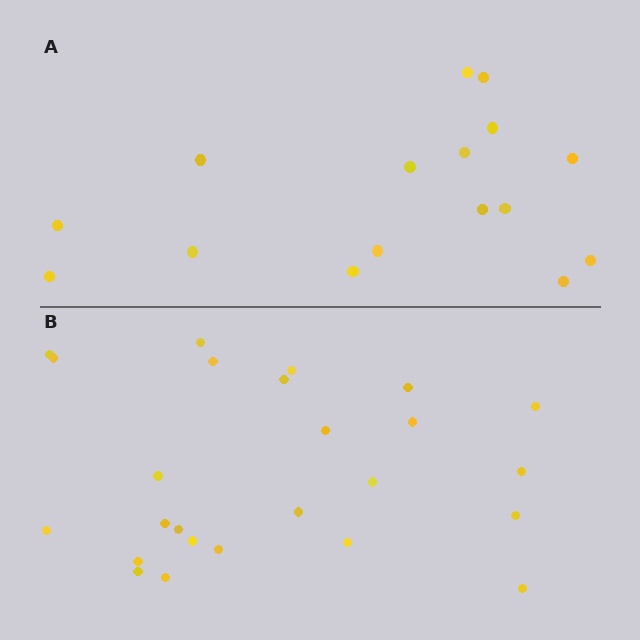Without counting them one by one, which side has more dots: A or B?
Region B (the bottom region) has more dots.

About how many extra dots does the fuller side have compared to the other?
Region B has roughly 8 or so more dots than region A.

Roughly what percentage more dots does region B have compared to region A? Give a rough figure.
About 55% more.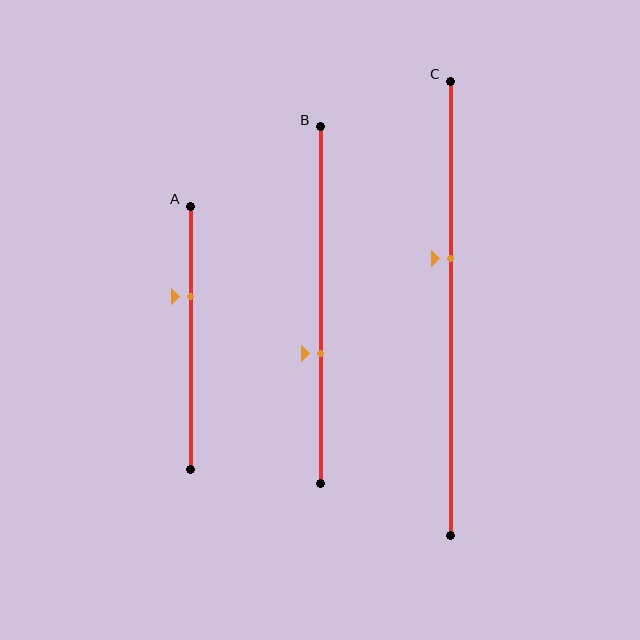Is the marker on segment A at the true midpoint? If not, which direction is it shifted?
No, the marker on segment A is shifted upward by about 16% of the segment length.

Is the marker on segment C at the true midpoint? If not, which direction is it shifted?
No, the marker on segment C is shifted upward by about 11% of the segment length.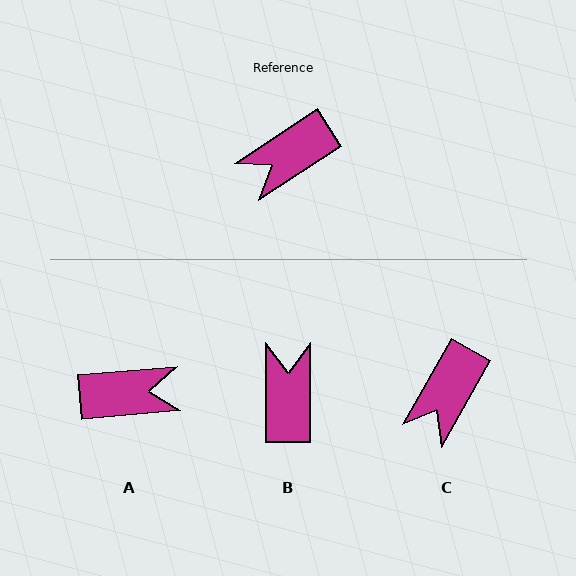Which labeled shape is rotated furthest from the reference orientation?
A, about 151 degrees away.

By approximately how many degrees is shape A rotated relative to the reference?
Approximately 151 degrees counter-clockwise.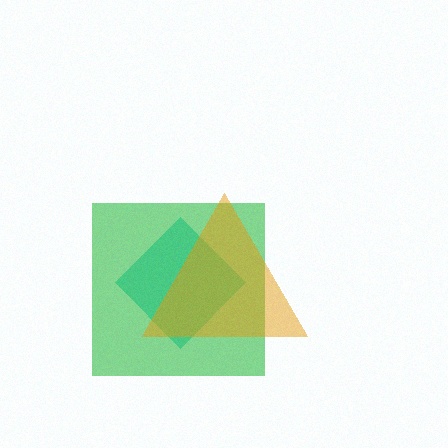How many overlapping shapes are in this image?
There are 3 overlapping shapes in the image.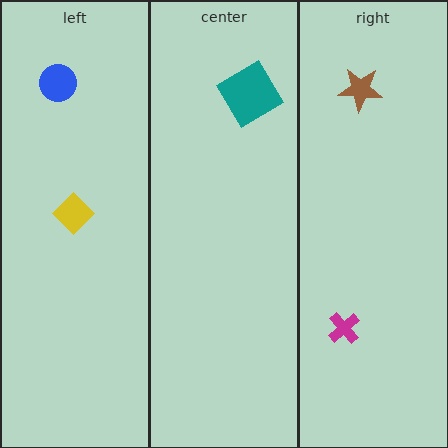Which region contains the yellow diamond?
The left region.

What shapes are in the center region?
The teal diamond.